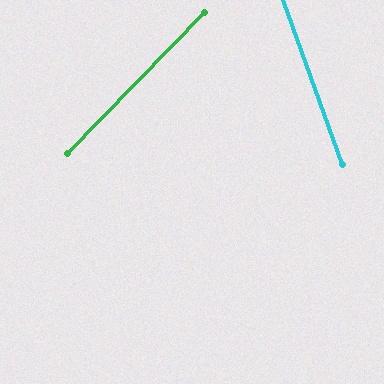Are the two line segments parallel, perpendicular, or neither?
Neither parallel nor perpendicular — they differ by about 64°.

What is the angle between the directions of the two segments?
Approximately 64 degrees.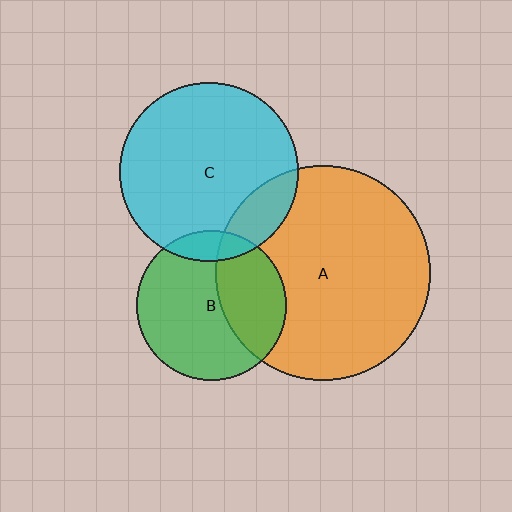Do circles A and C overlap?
Yes.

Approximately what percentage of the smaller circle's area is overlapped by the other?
Approximately 15%.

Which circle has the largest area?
Circle A (orange).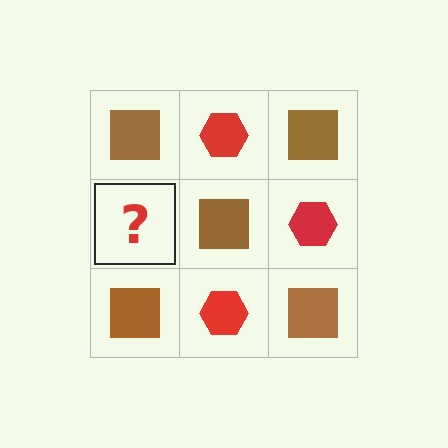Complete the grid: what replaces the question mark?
The question mark should be replaced with a red hexagon.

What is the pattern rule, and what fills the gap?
The rule is that it alternates brown square and red hexagon in a checkerboard pattern. The gap should be filled with a red hexagon.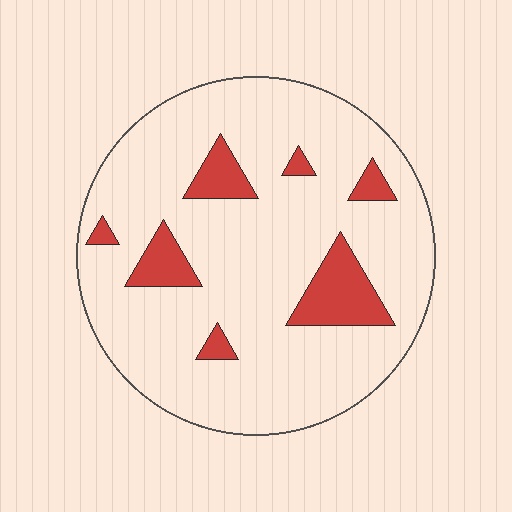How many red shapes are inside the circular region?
7.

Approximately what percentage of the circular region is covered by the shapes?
Approximately 15%.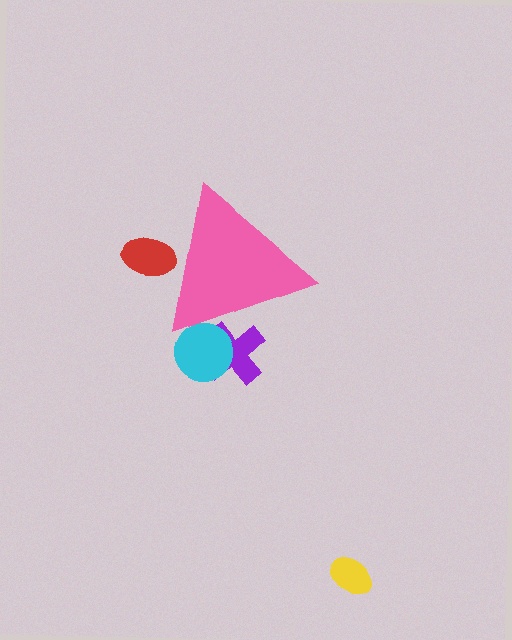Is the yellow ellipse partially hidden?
No, the yellow ellipse is fully visible.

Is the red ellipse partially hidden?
Yes, the red ellipse is partially hidden behind the pink triangle.